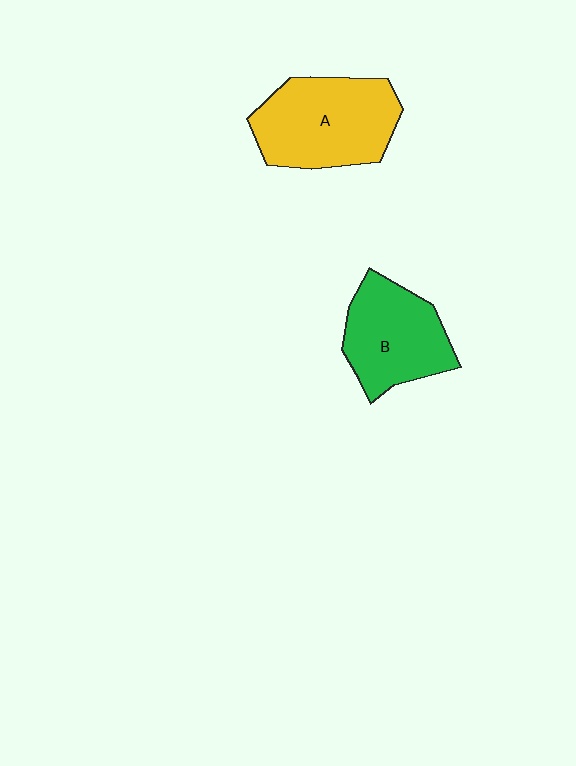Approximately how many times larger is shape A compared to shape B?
Approximately 1.2 times.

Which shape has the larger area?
Shape A (yellow).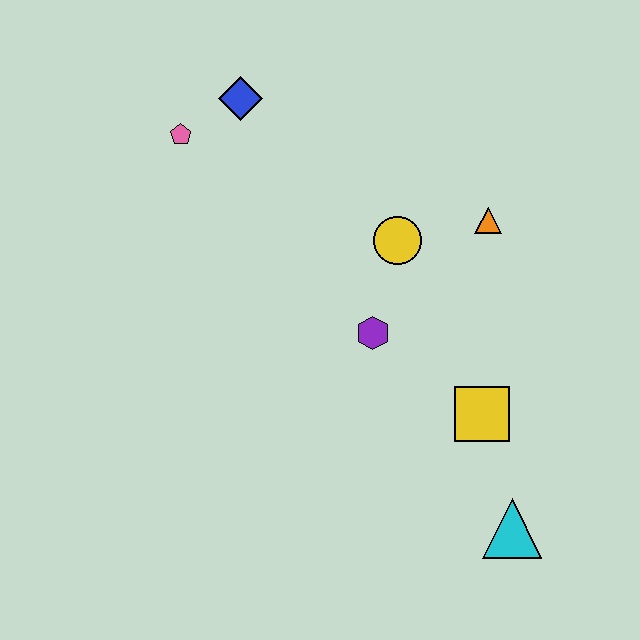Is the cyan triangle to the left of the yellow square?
No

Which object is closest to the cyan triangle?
The yellow square is closest to the cyan triangle.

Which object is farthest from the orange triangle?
The pink pentagon is farthest from the orange triangle.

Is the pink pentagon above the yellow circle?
Yes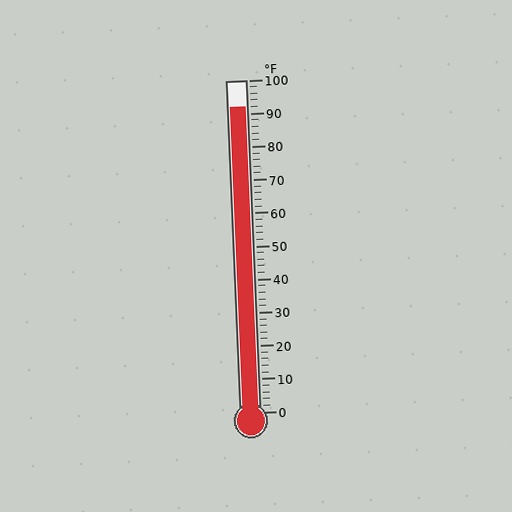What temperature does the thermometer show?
The thermometer shows approximately 92°F.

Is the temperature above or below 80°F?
The temperature is above 80°F.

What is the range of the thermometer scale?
The thermometer scale ranges from 0°F to 100°F.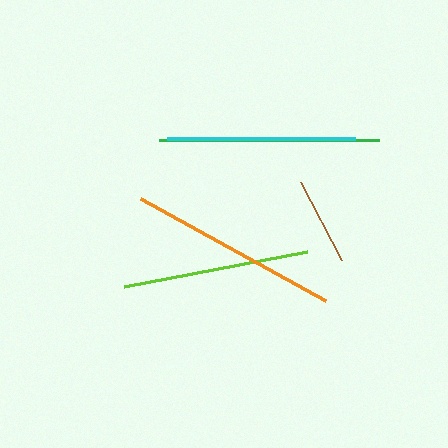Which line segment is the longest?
The green line is the longest at approximately 220 pixels.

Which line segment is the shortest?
The brown line is the shortest at approximately 88 pixels.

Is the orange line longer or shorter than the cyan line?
The orange line is longer than the cyan line.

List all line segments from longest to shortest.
From longest to shortest: green, orange, cyan, lime, brown.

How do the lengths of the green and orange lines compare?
The green and orange lines are approximately the same length.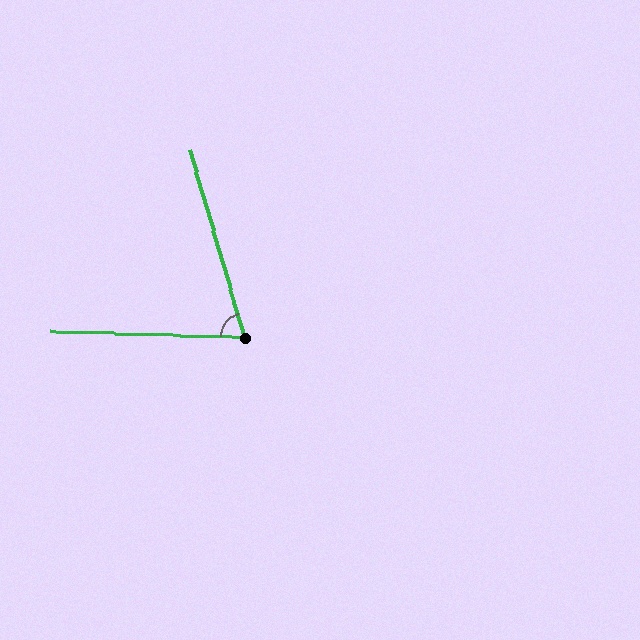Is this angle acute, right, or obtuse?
It is acute.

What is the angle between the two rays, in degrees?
Approximately 72 degrees.